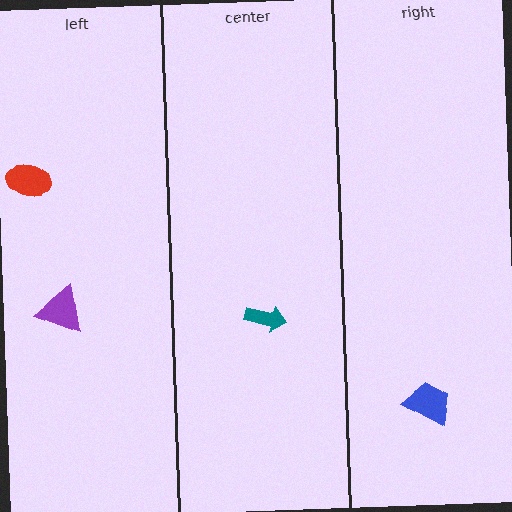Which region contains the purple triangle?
The left region.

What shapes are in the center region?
The teal arrow.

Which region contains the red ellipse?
The left region.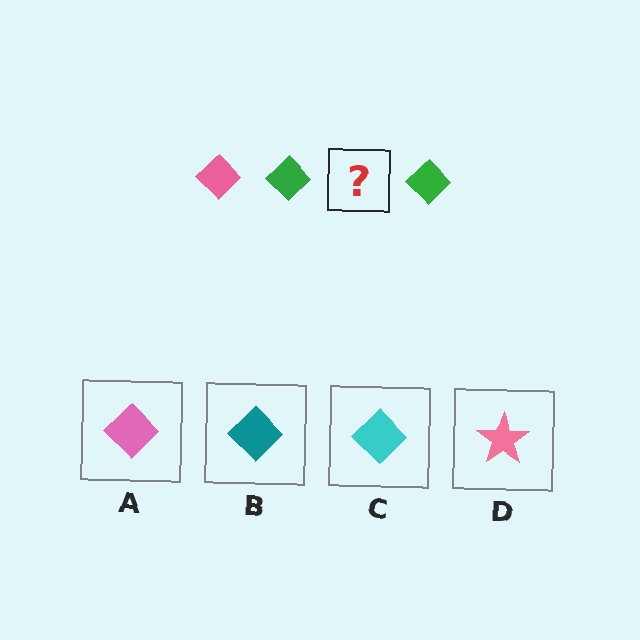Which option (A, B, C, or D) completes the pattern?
A.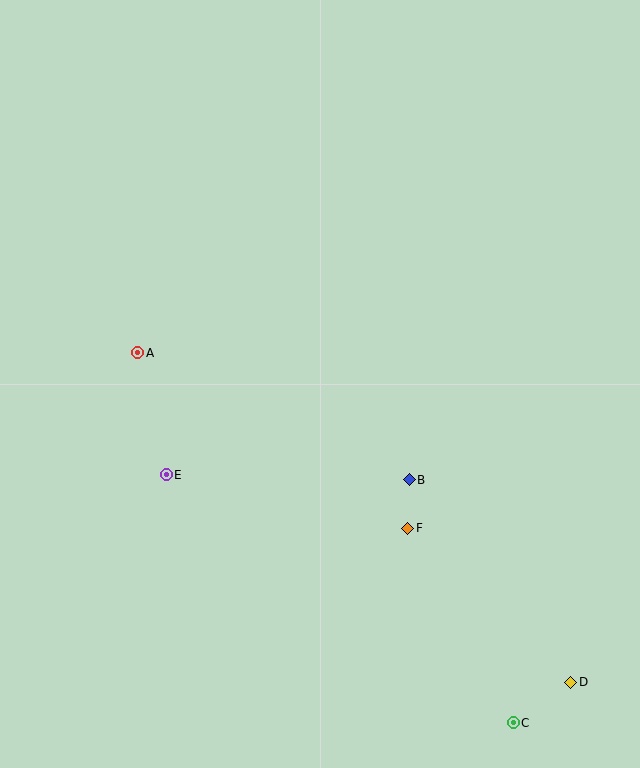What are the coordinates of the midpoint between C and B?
The midpoint between C and B is at (461, 601).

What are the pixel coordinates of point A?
Point A is at (138, 353).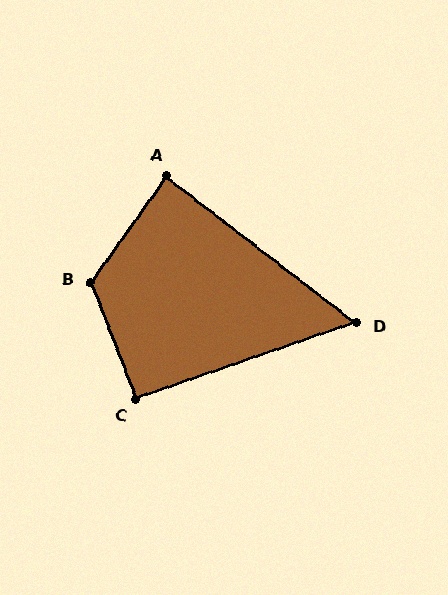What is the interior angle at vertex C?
Approximately 92 degrees (approximately right).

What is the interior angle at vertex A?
Approximately 88 degrees (approximately right).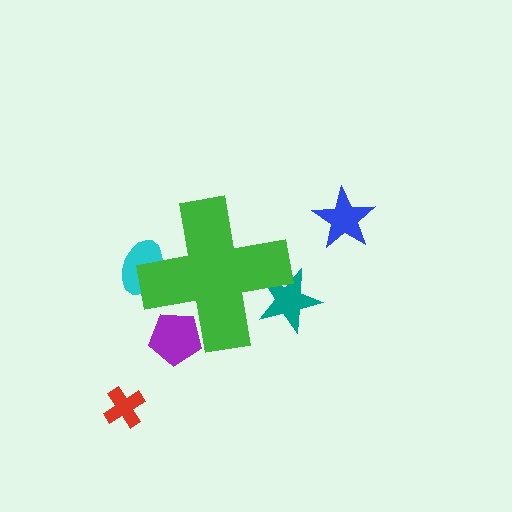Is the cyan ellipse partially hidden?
Yes, the cyan ellipse is partially hidden behind the green cross.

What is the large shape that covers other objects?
A green cross.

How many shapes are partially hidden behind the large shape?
3 shapes are partially hidden.